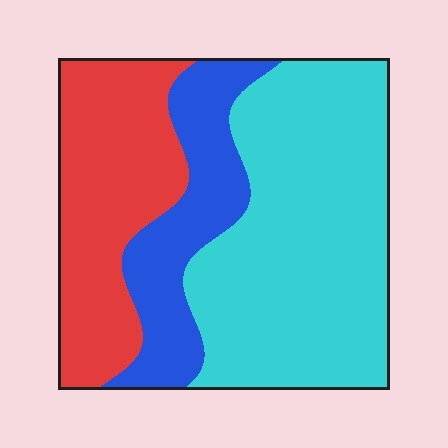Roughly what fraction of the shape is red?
Red covers 29% of the shape.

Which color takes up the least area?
Blue, at roughly 20%.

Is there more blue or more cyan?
Cyan.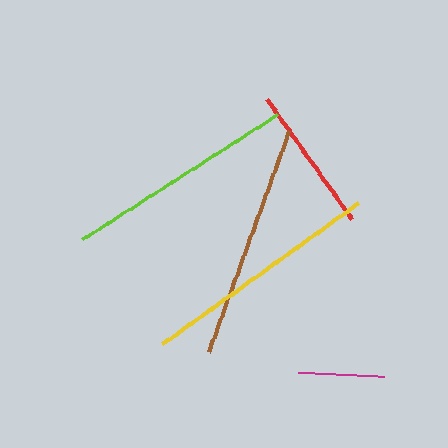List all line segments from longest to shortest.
From longest to shortest: yellow, brown, lime, red, magenta.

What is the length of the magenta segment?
The magenta segment is approximately 86 pixels long.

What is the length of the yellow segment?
The yellow segment is approximately 241 pixels long.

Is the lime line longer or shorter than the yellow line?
The yellow line is longer than the lime line.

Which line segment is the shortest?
The magenta line is the shortest at approximately 86 pixels.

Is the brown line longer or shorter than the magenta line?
The brown line is longer than the magenta line.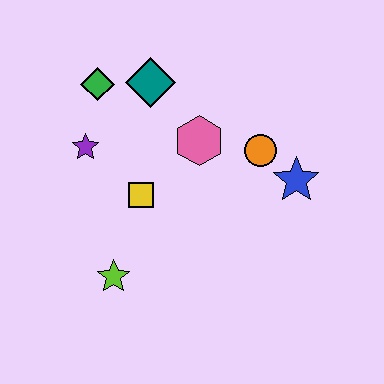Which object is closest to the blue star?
The orange circle is closest to the blue star.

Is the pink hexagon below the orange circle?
No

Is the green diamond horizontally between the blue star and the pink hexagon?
No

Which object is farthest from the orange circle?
The lime star is farthest from the orange circle.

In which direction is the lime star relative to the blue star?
The lime star is to the left of the blue star.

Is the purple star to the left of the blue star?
Yes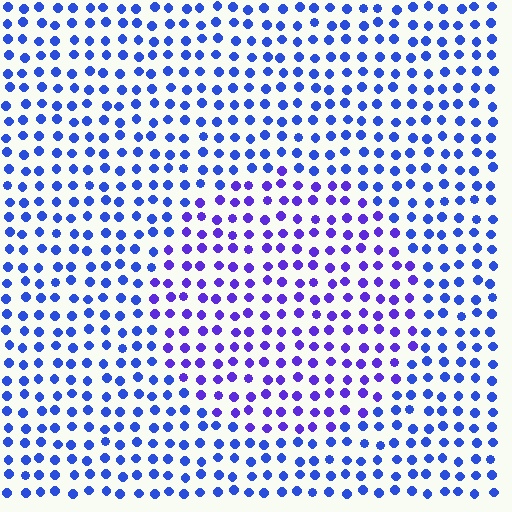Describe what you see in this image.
The image is filled with small blue elements in a uniform arrangement. A circle-shaped region is visible where the elements are tinted to a slightly different hue, forming a subtle color boundary.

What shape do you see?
I see a circle.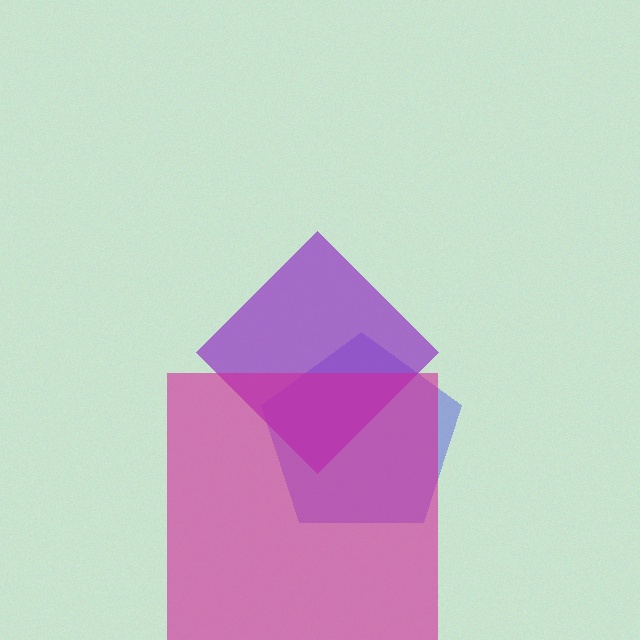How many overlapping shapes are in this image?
There are 3 overlapping shapes in the image.